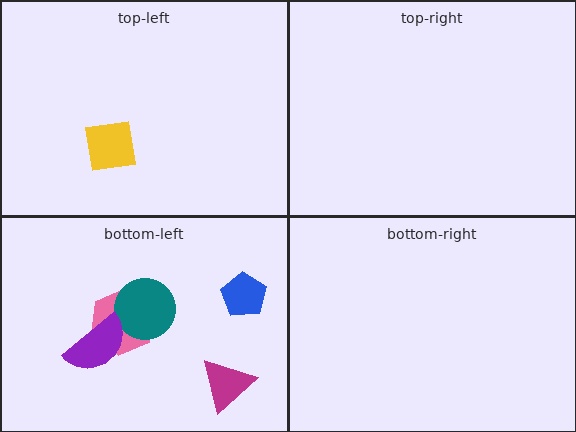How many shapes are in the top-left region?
1.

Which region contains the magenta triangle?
The bottom-left region.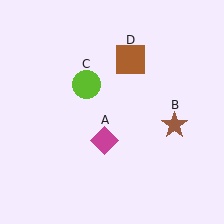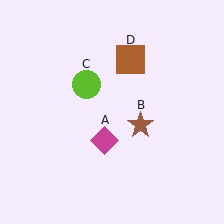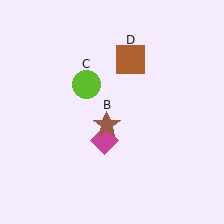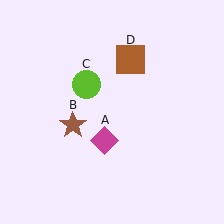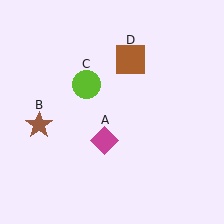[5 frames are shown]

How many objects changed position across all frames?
1 object changed position: brown star (object B).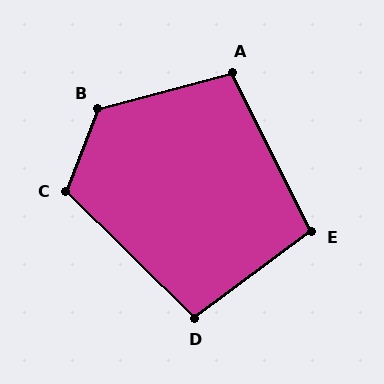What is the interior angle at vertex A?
Approximately 102 degrees (obtuse).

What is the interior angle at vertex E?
Approximately 100 degrees (obtuse).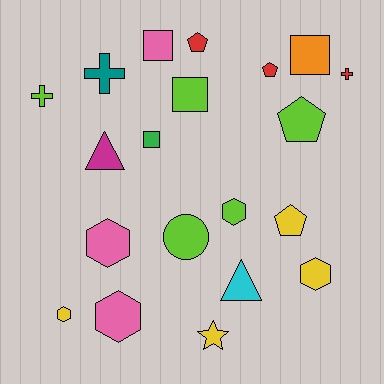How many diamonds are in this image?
There are no diamonds.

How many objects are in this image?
There are 20 objects.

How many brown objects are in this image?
There are no brown objects.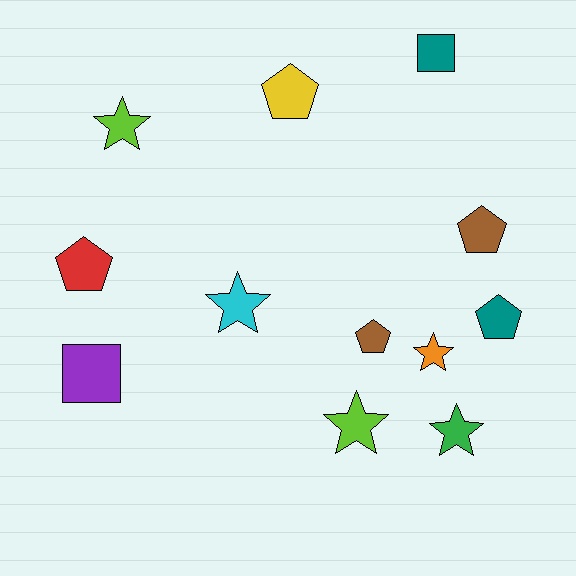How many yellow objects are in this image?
There is 1 yellow object.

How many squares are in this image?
There are 2 squares.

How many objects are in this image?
There are 12 objects.